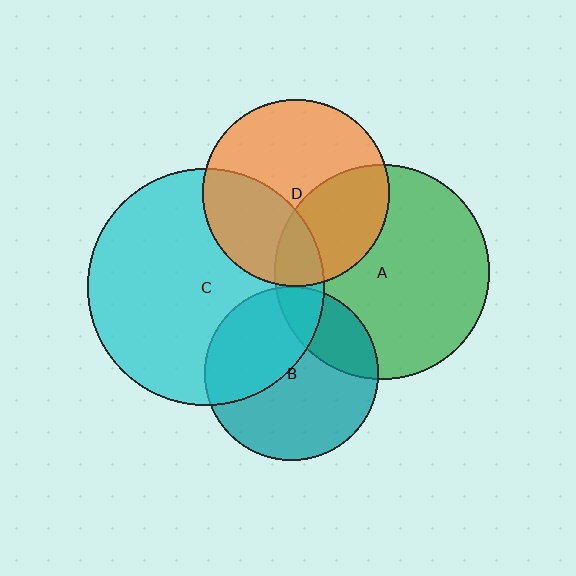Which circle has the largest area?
Circle C (cyan).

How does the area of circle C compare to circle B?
Approximately 1.8 times.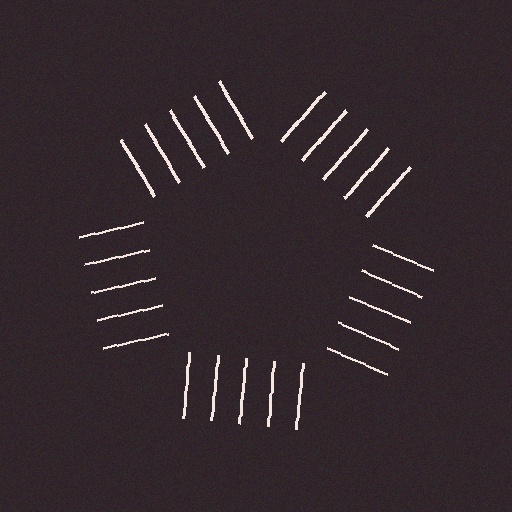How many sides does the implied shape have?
5 sides — the line-ends trace a pentagon.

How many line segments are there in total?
25 — 5 along each of the 5 edges.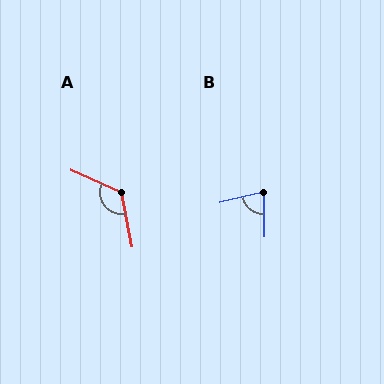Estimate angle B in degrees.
Approximately 77 degrees.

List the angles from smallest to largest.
B (77°), A (126°).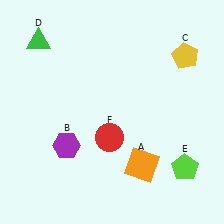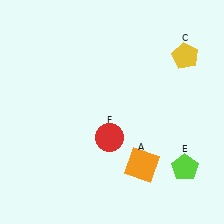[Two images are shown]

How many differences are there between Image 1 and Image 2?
There are 2 differences between the two images.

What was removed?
The green triangle (D), the purple hexagon (B) were removed in Image 2.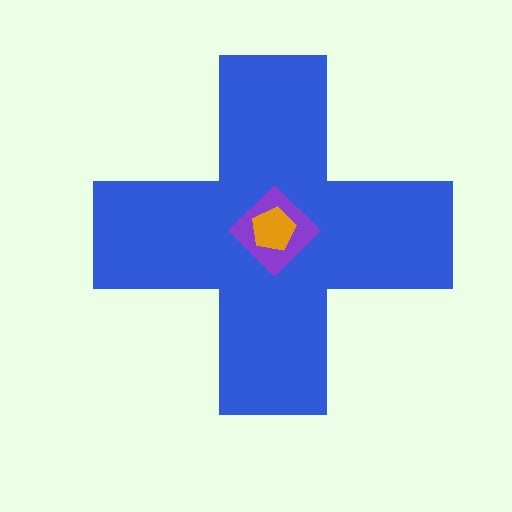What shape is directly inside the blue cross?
The purple diamond.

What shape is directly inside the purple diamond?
The orange pentagon.